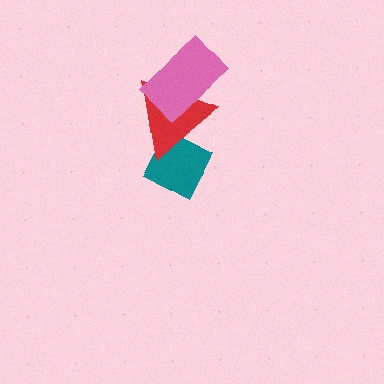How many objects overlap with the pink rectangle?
1 object overlaps with the pink rectangle.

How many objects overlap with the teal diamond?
1 object overlaps with the teal diamond.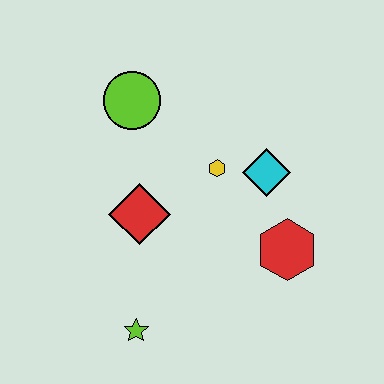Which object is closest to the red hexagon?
The cyan diamond is closest to the red hexagon.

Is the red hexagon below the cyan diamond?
Yes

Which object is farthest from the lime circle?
The lime star is farthest from the lime circle.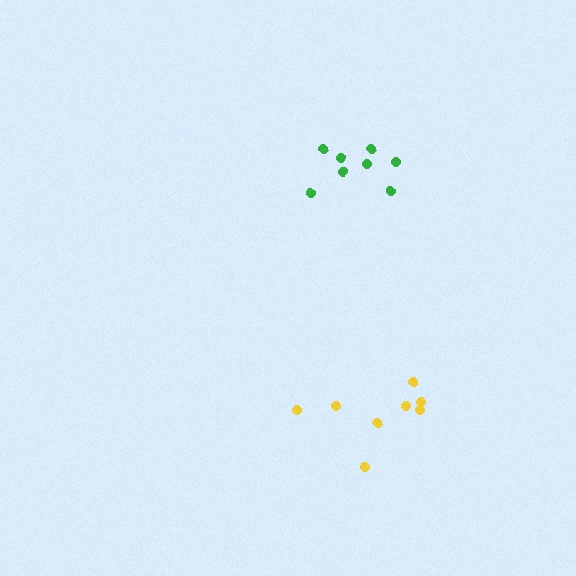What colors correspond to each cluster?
The clusters are colored: yellow, green.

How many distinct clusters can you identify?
There are 2 distinct clusters.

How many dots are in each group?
Group 1: 8 dots, Group 2: 8 dots (16 total).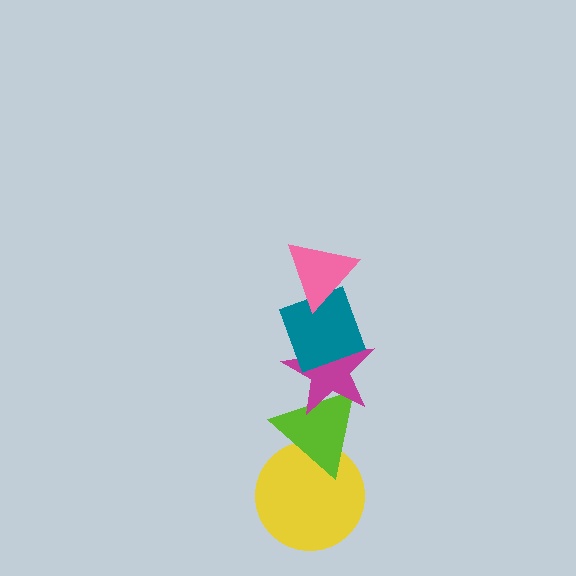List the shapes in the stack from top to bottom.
From top to bottom: the pink triangle, the teal diamond, the magenta star, the lime triangle, the yellow circle.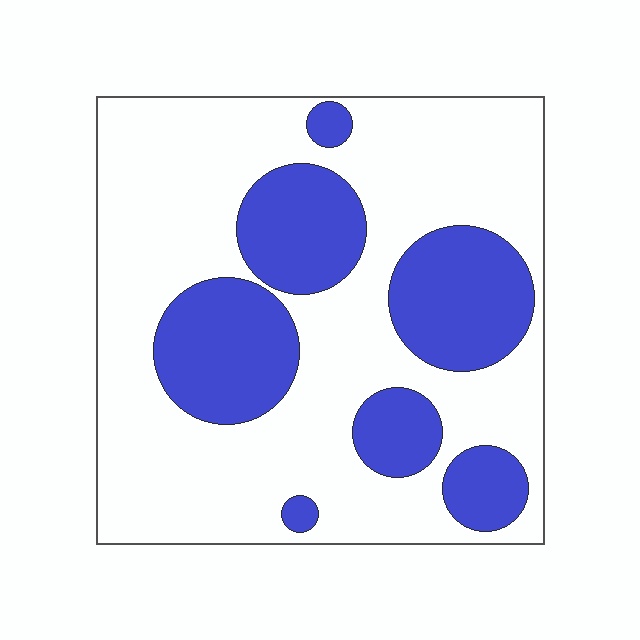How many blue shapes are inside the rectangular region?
7.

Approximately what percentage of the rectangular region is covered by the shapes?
Approximately 30%.